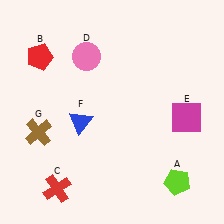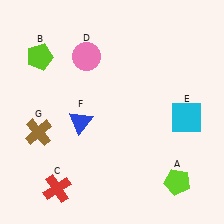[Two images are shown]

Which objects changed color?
B changed from red to lime. E changed from magenta to cyan.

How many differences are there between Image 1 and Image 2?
There are 2 differences between the two images.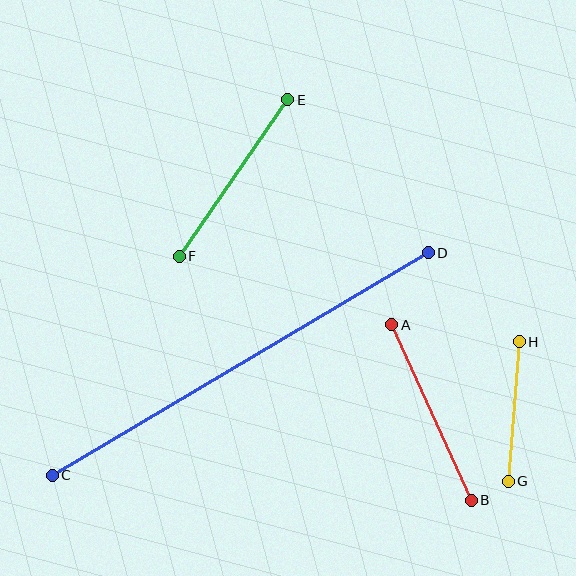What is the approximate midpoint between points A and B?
The midpoint is at approximately (432, 413) pixels.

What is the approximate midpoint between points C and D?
The midpoint is at approximately (240, 364) pixels.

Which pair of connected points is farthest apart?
Points C and D are farthest apart.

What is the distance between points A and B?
The distance is approximately 192 pixels.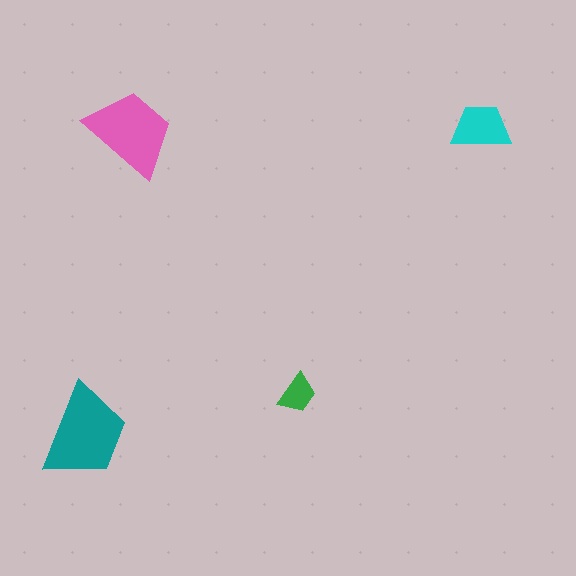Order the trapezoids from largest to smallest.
the teal one, the pink one, the cyan one, the green one.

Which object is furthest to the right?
The cyan trapezoid is rightmost.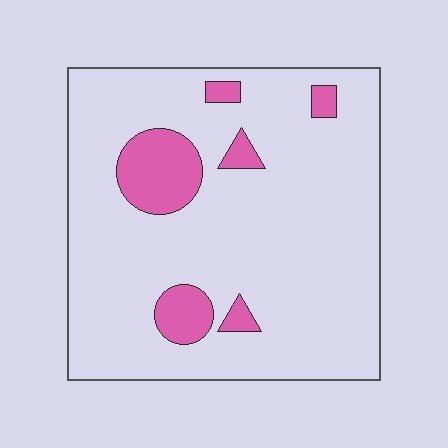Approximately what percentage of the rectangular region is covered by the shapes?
Approximately 15%.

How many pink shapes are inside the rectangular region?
6.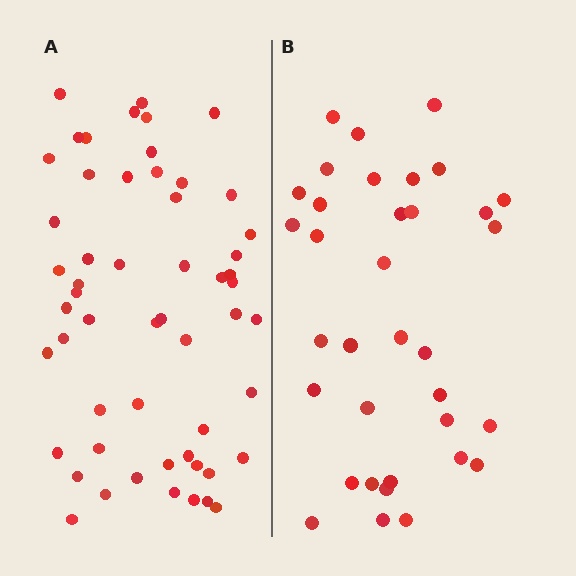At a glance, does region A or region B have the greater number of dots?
Region A (the left region) has more dots.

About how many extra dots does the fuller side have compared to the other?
Region A has approximately 20 more dots than region B.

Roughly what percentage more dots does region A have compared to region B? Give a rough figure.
About 55% more.